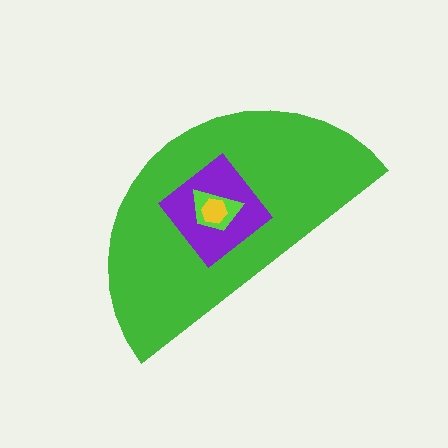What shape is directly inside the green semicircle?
The purple diamond.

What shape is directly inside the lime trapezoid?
The yellow hexagon.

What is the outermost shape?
The green semicircle.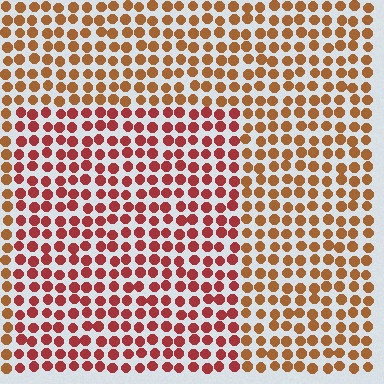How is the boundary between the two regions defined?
The boundary is defined purely by a slight shift in hue (about 31 degrees). Spacing, size, and orientation are identical on both sides.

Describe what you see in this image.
The image is filled with small brown elements in a uniform arrangement. A rectangle-shaped region is visible where the elements are tinted to a slightly different hue, forming a subtle color boundary.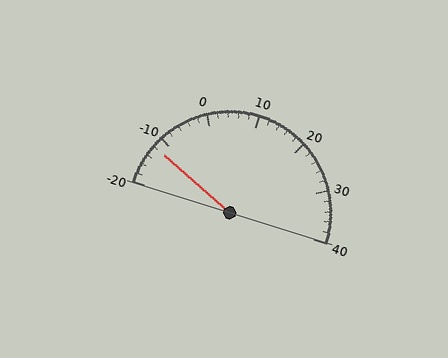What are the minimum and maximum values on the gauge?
The gauge ranges from -20 to 40.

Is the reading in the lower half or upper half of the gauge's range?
The reading is in the lower half of the range (-20 to 40).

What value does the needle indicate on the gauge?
The needle indicates approximately -12.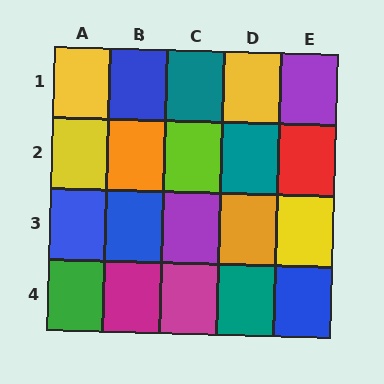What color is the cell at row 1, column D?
Yellow.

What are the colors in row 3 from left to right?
Blue, blue, purple, orange, yellow.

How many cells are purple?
2 cells are purple.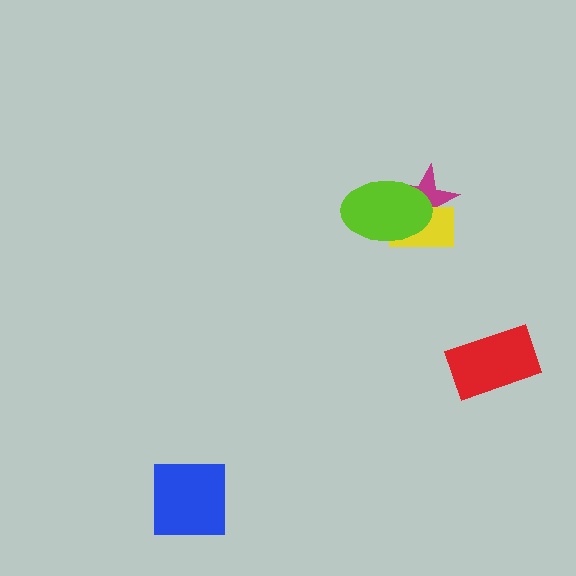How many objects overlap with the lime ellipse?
2 objects overlap with the lime ellipse.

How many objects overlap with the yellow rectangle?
2 objects overlap with the yellow rectangle.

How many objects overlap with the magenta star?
2 objects overlap with the magenta star.